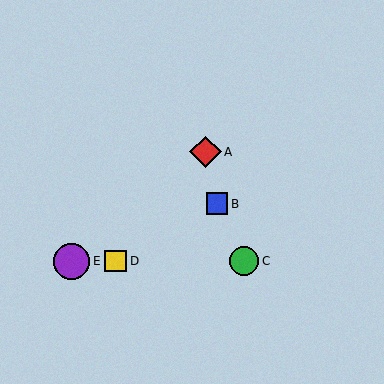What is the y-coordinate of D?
Object D is at y≈261.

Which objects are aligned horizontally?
Objects C, D, E are aligned horizontally.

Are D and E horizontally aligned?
Yes, both are at y≈261.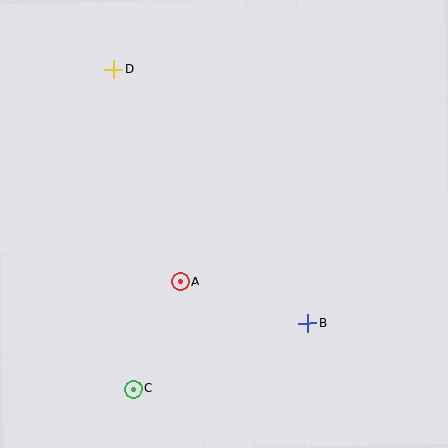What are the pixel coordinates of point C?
Point C is at (133, 389).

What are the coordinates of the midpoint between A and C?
The midpoint between A and C is at (157, 335).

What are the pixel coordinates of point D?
Point D is at (114, 69).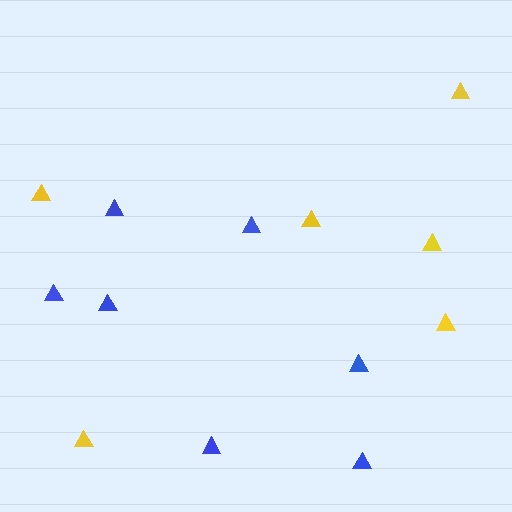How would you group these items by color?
There are 2 groups: one group of yellow triangles (6) and one group of blue triangles (7).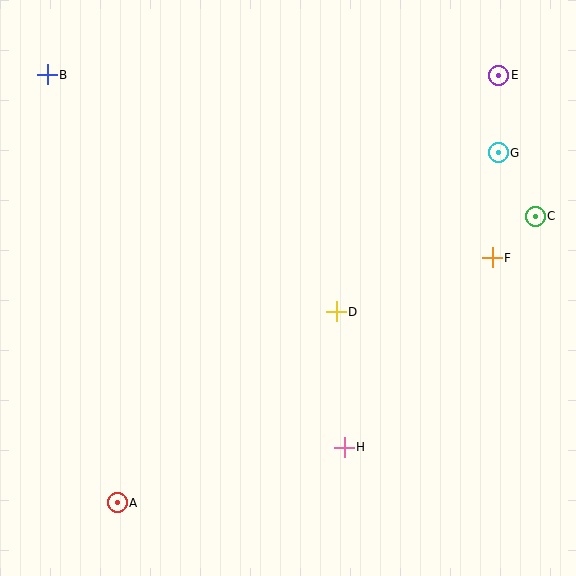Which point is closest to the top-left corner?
Point B is closest to the top-left corner.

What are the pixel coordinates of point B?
Point B is at (47, 75).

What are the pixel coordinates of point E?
Point E is at (499, 75).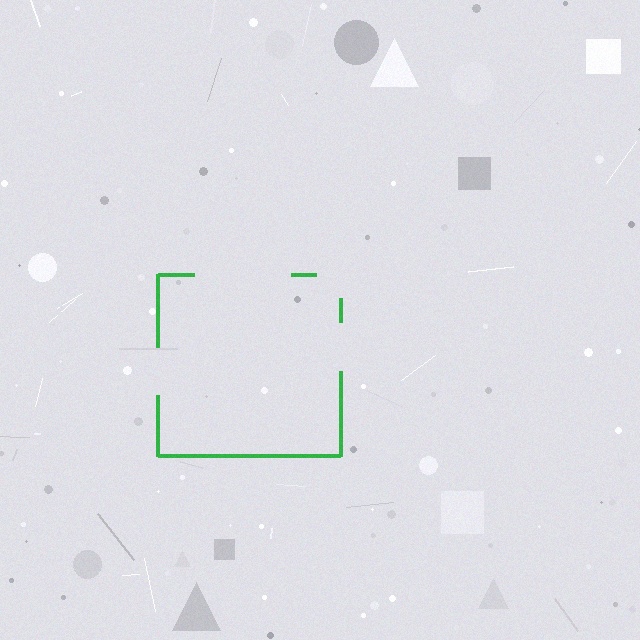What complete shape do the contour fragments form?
The contour fragments form a square.